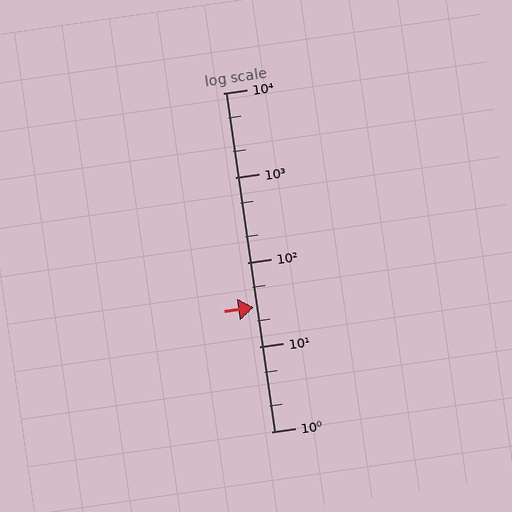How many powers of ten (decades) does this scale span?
The scale spans 4 decades, from 1 to 10000.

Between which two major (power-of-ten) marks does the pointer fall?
The pointer is between 10 and 100.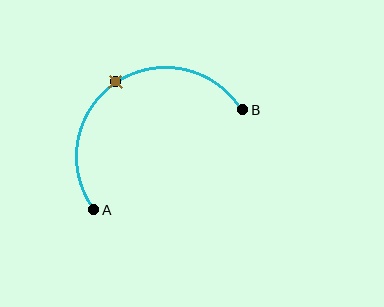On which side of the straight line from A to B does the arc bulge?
The arc bulges above and to the left of the straight line connecting A and B.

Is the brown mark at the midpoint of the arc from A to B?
Yes. The brown mark lies on the arc at equal arc-length from both A and B — it is the arc midpoint.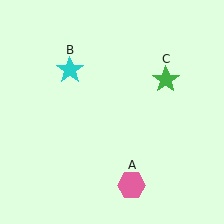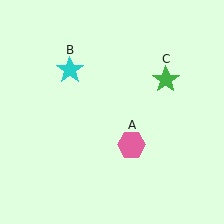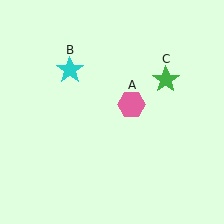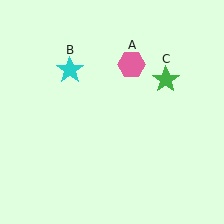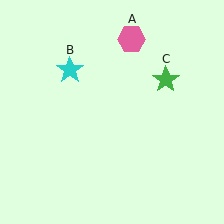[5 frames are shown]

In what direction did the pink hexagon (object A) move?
The pink hexagon (object A) moved up.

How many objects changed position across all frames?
1 object changed position: pink hexagon (object A).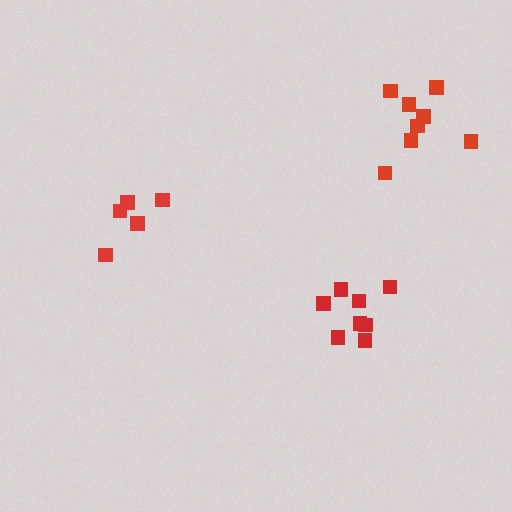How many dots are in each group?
Group 1: 8 dots, Group 2: 8 dots, Group 3: 5 dots (21 total).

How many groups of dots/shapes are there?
There are 3 groups.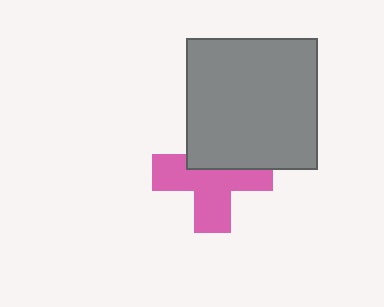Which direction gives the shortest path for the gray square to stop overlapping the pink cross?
Moving up gives the shortest separation.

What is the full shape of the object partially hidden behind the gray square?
The partially hidden object is a pink cross.